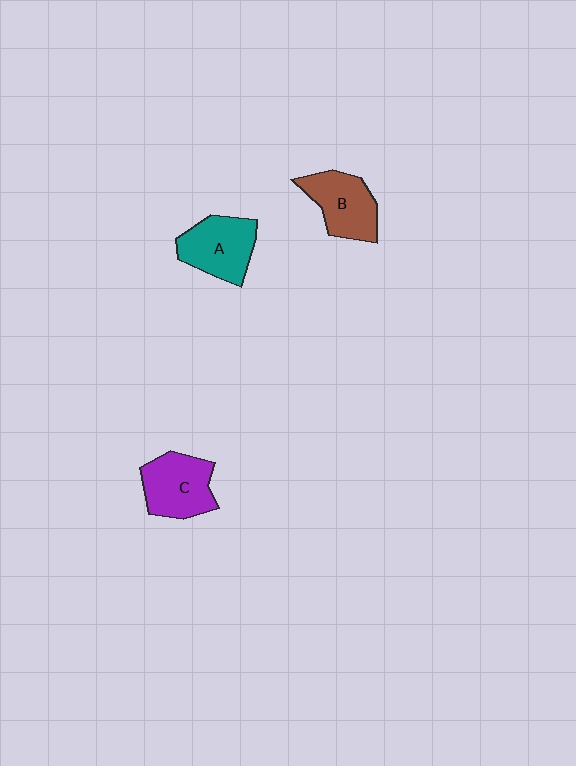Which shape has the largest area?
Shape C (purple).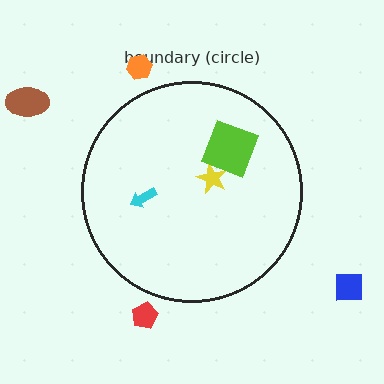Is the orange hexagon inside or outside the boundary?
Outside.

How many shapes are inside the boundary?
3 inside, 4 outside.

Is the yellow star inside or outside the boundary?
Inside.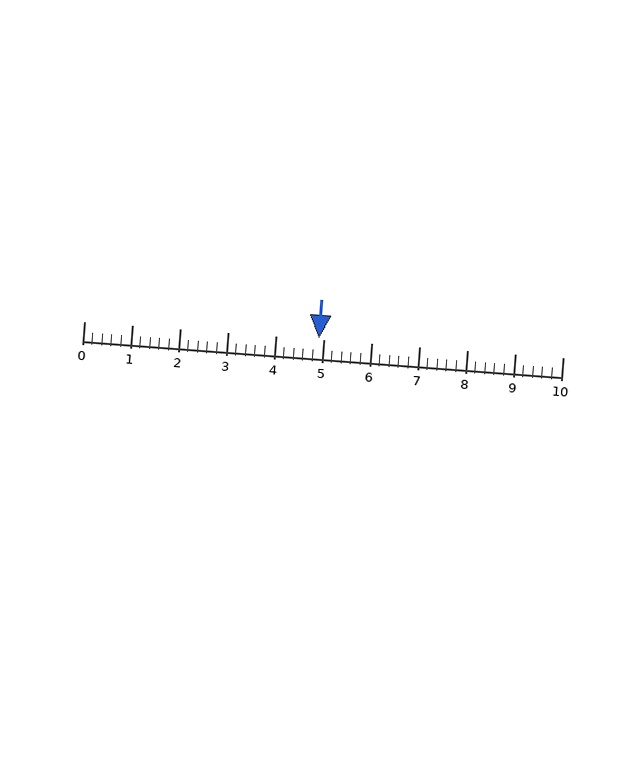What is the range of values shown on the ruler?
The ruler shows values from 0 to 10.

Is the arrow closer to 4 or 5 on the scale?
The arrow is closer to 5.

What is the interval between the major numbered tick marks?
The major tick marks are spaced 1 units apart.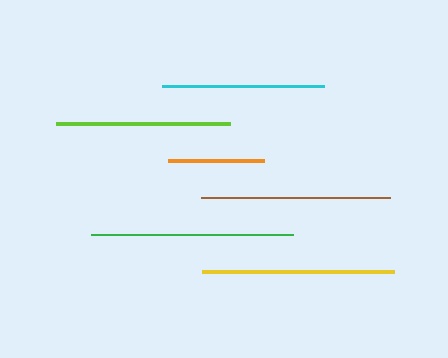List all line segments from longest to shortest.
From longest to shortest: green, yellow, brown, lime, cyan, orange.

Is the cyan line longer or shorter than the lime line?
The lime line is longer than the cyan line.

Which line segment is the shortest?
The orange line is the shortest at approximately 96 pixels.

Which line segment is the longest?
The green line is the longest at approximately 202 pixels.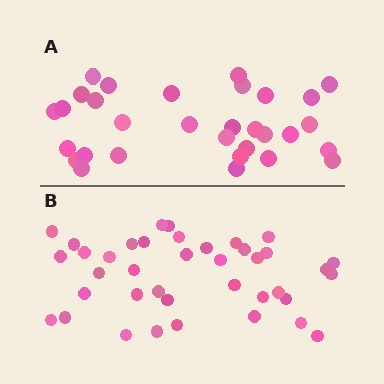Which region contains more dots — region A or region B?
Region B (the bottom region) has more dots.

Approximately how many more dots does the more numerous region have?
Region B has roughly 8 or so more dots than region A.